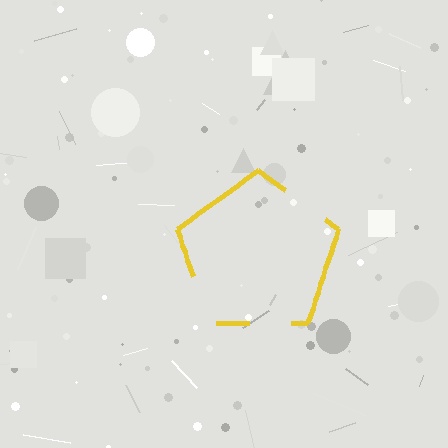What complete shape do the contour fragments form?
The contour fragments form a pentagon.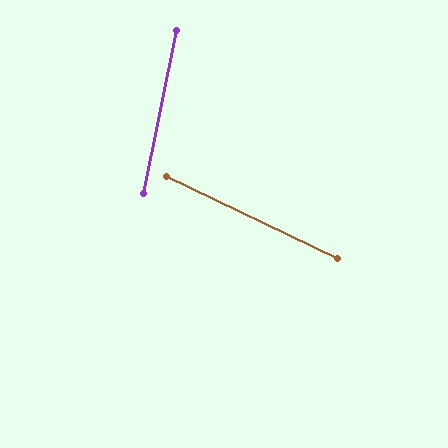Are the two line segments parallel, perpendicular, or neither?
Neither parallel nor perpendicular — they differ by about 76°.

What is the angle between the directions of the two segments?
Approximately 76 degrees.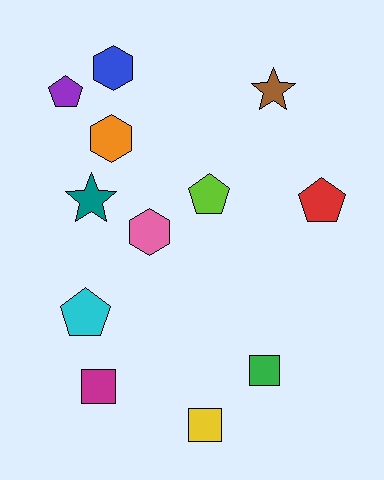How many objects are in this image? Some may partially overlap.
There are 12 objects.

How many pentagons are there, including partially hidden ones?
There are 4 pentagons.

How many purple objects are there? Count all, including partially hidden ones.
There is 1 purple object.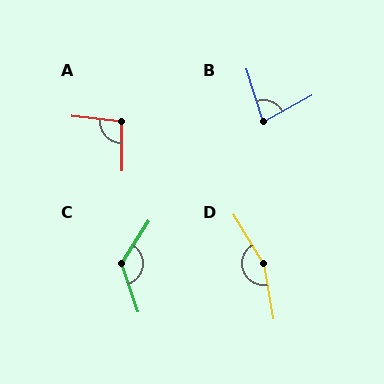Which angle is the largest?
D, at approximately 159 degrees.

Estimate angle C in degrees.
Approximately 128 degrees.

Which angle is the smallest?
B, at approximately 79 degrees.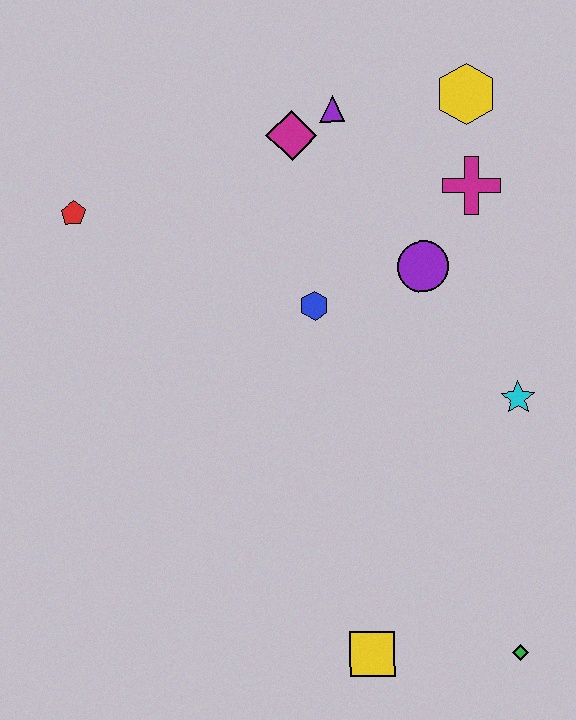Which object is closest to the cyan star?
The purple circle is closest to the cyan star.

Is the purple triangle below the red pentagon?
No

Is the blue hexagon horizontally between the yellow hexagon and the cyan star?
No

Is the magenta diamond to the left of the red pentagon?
No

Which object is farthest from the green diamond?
The red pentagon is farthest from the green diamond.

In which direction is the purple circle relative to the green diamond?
The purple circle is above the green diamond.